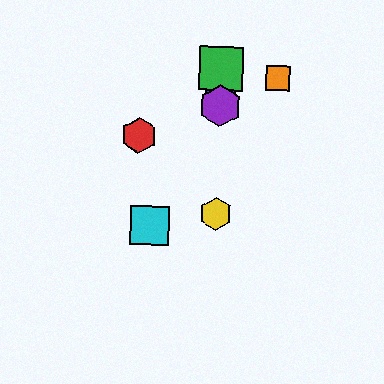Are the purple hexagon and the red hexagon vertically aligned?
No, the purple hexagon is at x≈220 and the red hexagon is at x≈139.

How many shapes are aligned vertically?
4 shapes (the blue square, the green square, the yellow hexagon, the purple hexagon) are aligned vertically.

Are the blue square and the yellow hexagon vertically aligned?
Yes, both are at x≈221.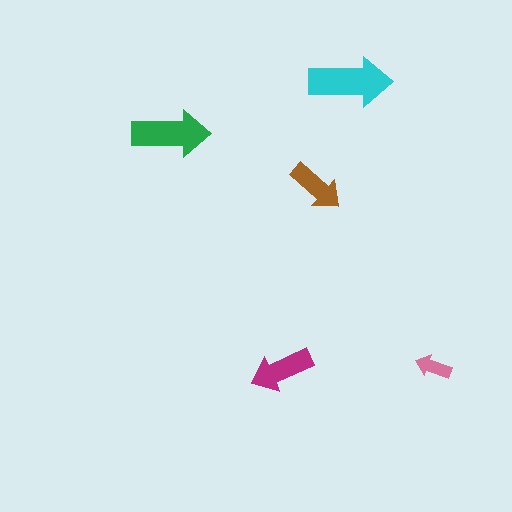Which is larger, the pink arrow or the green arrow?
The green one.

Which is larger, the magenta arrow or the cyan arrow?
The cyan one.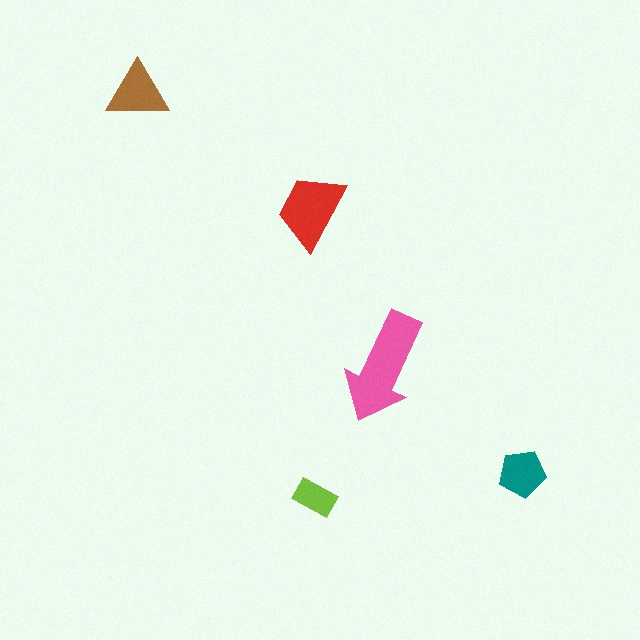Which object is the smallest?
The lime rectangle.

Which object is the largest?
The pink arrow.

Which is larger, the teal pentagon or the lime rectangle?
The teal pentagon.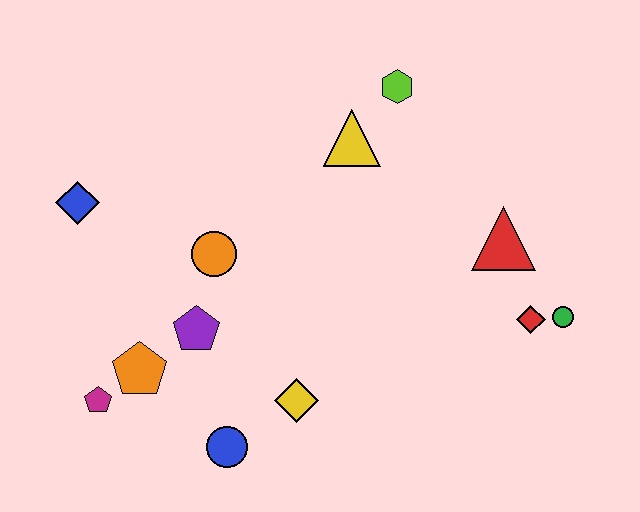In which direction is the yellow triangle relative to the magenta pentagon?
The yellow triangle is above the magenta pentagon.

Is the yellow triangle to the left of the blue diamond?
No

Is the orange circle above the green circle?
Yes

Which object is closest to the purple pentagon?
The orange pentagon is closest to the purple pentagon.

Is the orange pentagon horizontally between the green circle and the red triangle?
No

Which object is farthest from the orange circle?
The green circle is farthest from the orange circle.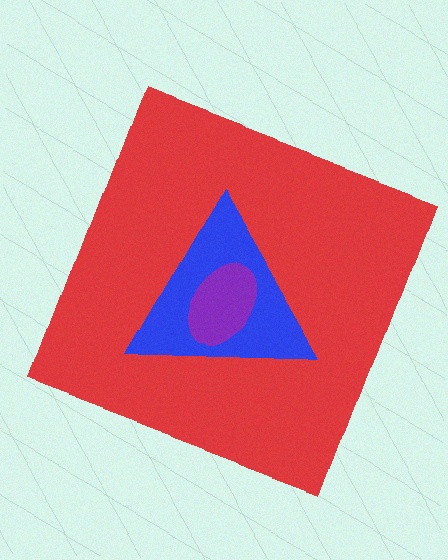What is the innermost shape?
The purple ellipse.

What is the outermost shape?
The red square.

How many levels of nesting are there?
3.